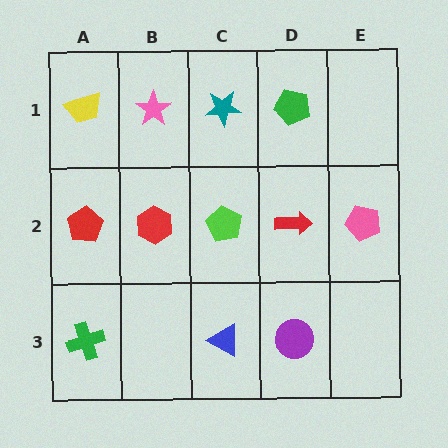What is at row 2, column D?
A red arrow.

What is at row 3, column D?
A purple circle.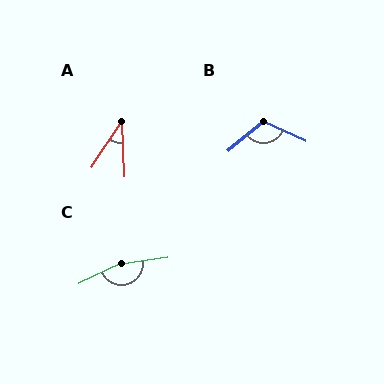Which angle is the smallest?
A, at approximately 35 degrees.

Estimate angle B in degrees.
Approximately 116 degrees.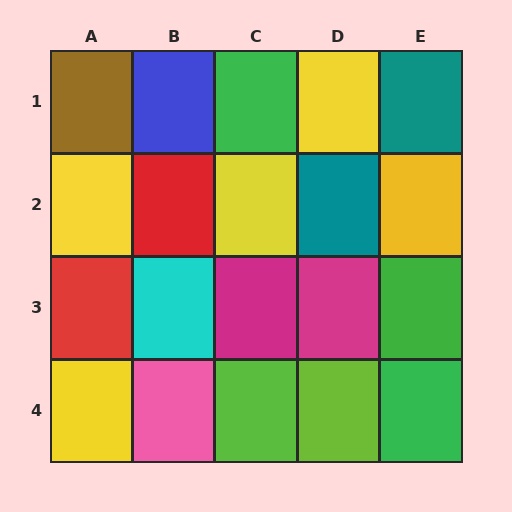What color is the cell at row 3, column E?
Green.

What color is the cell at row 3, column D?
Magenta.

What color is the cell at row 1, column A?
Brown.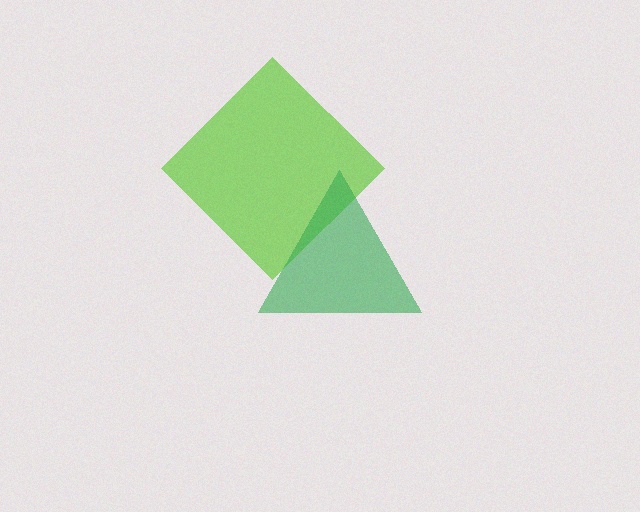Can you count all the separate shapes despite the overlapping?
Yes, there are 2 separate shapes.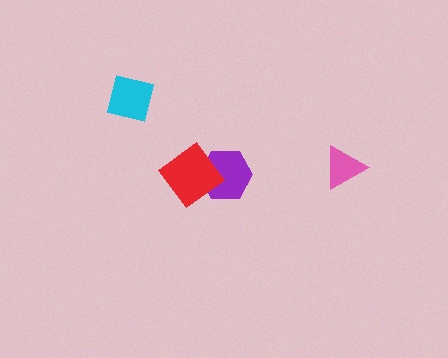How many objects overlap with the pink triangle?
0 objects overlap with the pink triangle.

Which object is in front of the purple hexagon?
The red diamond is in front of the purple hexagon.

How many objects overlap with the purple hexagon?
1 object overlaps with the purple hexagon.